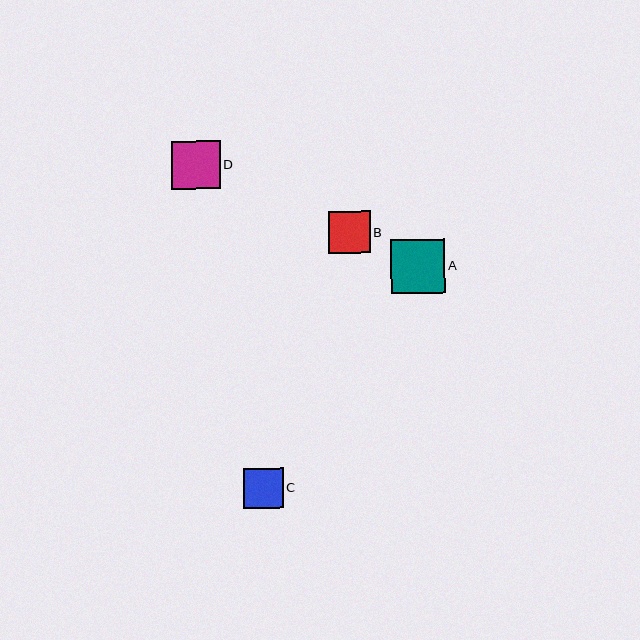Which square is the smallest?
Square C is the smallest with a size of approximately 40 pixels.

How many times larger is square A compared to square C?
Square A is approximately 1.4 times the size of square C.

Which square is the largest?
Square A is the largest with a size of approximately 54 pixels.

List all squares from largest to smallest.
From largest to smallest: A, D, B, C.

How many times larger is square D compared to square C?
Square D is approximately 1.2 times the size of square C.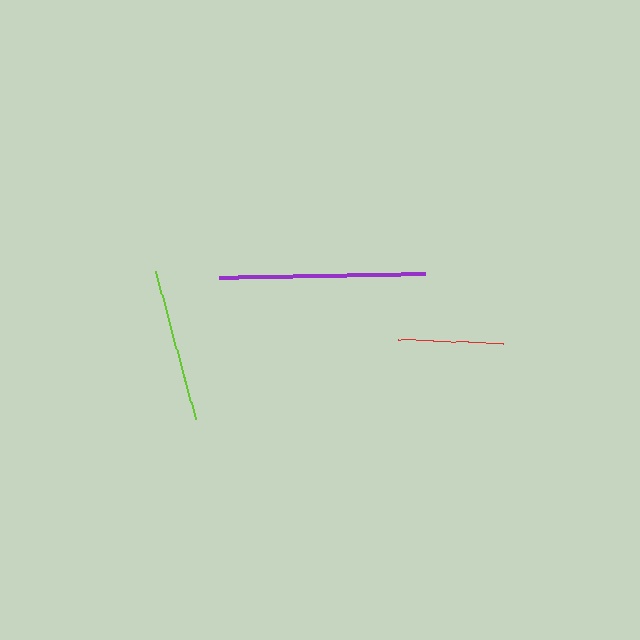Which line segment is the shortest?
The red line is the shortest at approximately 105 pixels.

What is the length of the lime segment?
The lime segment is approximately 154 pixels long.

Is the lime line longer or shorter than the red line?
The lime line is longer than the red line.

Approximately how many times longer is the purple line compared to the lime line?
The purple line is approximately 1.3 times the length of the lime line.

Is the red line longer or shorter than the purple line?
The purple line is longer than the red line.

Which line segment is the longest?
The purple line is the longest at approximately 206 pixels.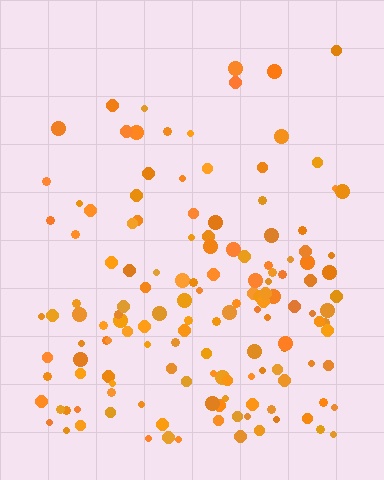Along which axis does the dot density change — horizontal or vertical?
Vertical.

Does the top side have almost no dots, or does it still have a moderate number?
Still a moderate number, just noticeably fewer than the bottom.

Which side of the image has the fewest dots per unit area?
The top.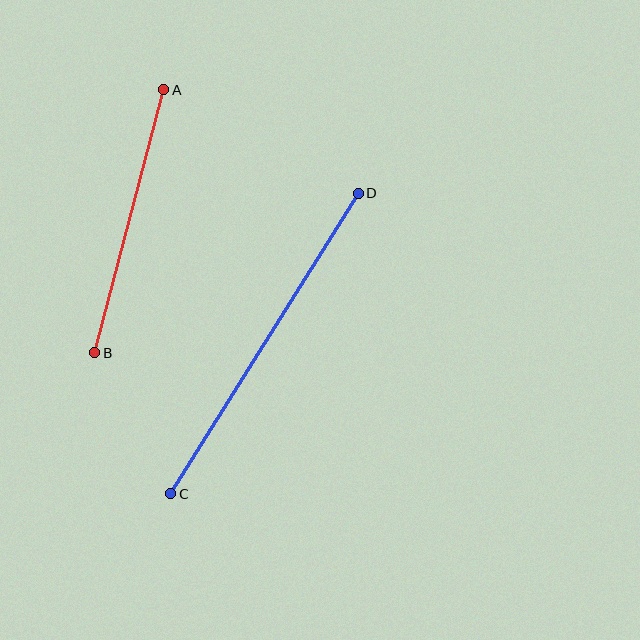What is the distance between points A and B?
The distance is approximately 272 pixels.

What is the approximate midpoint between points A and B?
The midpoint is at approximately (129, 221) pixels.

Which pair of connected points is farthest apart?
Points C and D are farthest apart.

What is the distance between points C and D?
The distance is approximately 354 pixels.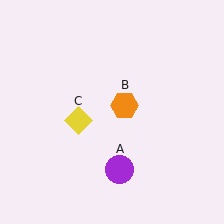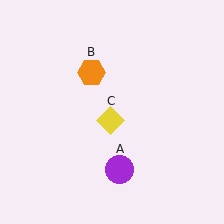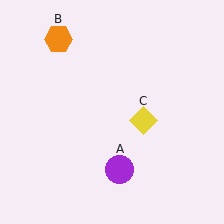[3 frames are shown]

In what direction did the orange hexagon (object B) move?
The orange hexagon (object B) moved up and to the left.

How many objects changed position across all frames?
2 objects changed position: orange hexagon (object B), yellow diamond (object C).